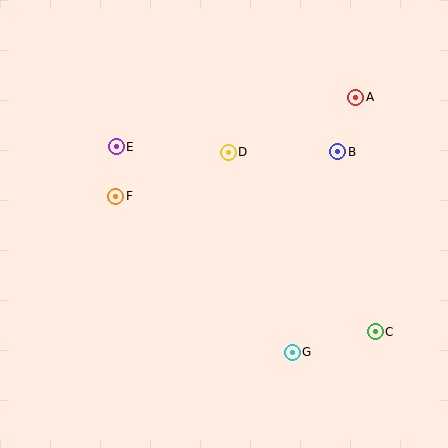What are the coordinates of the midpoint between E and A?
The midpoint between E and A is at (236, 122).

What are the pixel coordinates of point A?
Point A is at (356, 97).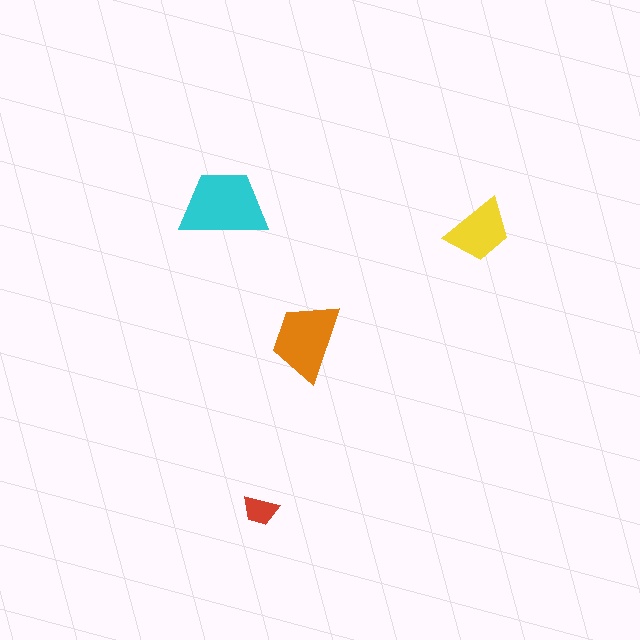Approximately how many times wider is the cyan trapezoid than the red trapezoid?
About 2.5 times wider.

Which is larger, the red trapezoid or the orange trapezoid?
The orange one.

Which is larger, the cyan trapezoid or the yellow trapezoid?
The cyan one.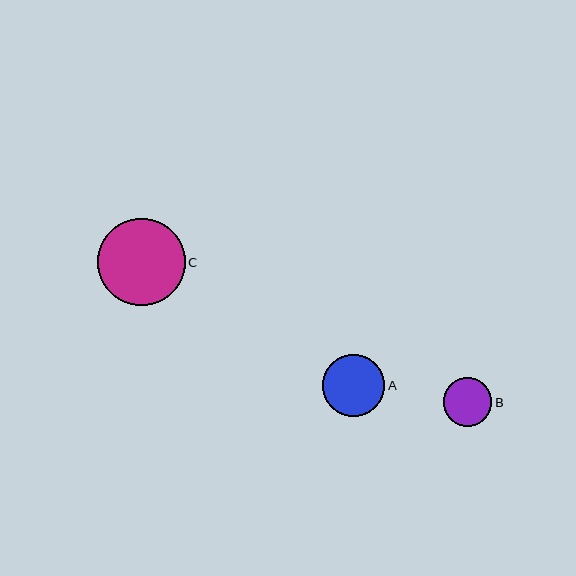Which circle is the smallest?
Circle B is the smallest with a size of approximately 48 pixels.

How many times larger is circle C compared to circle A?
Circle C is approximately 1.4 times the size of circle A.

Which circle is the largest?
Circle C is the largest with a size of approximately 87 pixels.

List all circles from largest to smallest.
From largest to smallest: C, A, B.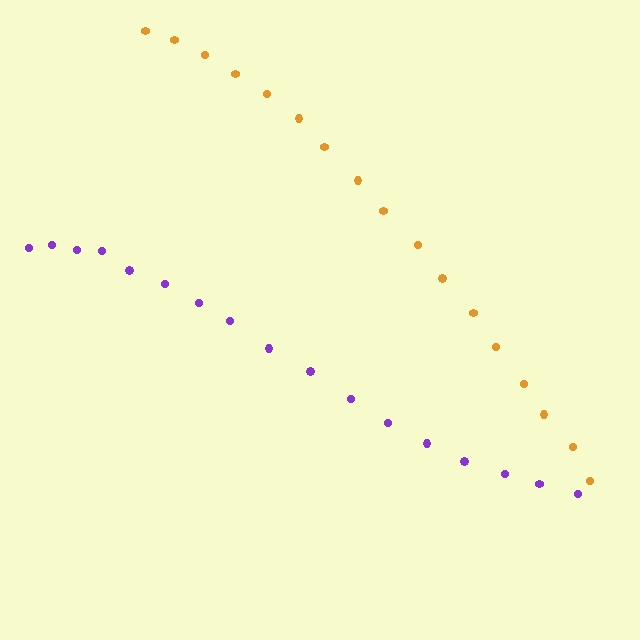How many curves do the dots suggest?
There are 2 distinct paths.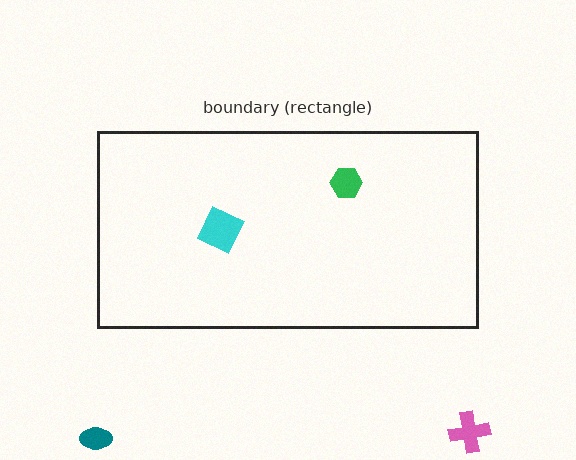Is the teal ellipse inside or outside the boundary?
Outside.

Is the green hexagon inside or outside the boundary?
Inside.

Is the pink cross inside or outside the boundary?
Outside.